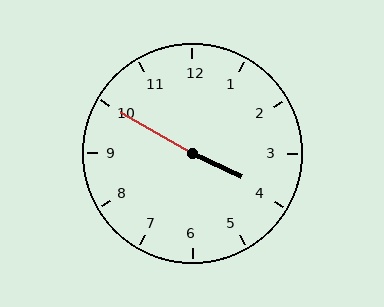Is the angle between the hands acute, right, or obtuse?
It is obtuse.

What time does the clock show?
3:50.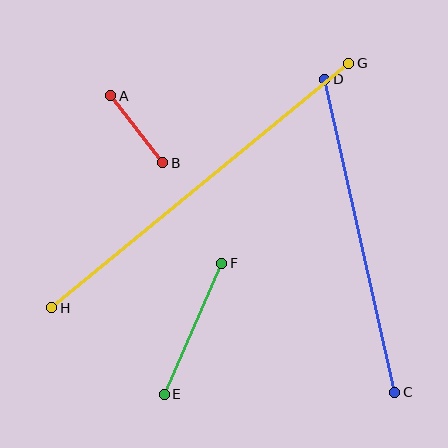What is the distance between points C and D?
The distance is approximately 321 pixels.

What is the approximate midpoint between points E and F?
The midpoint is at approximately (193, 329) pixels.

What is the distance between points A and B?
The distance is approximately 85 pixels.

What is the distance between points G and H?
The distance is approximately 385 pixels.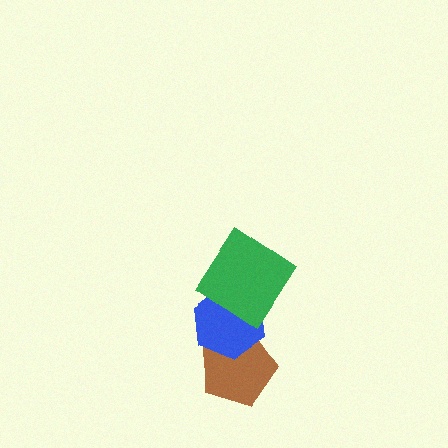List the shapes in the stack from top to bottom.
From top to bottom: the green diamond, the blue hexagon, the brown pentagon.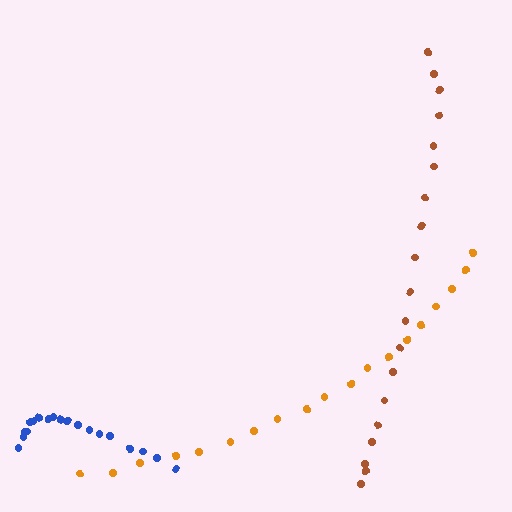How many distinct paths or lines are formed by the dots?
There are 3 distinct paths.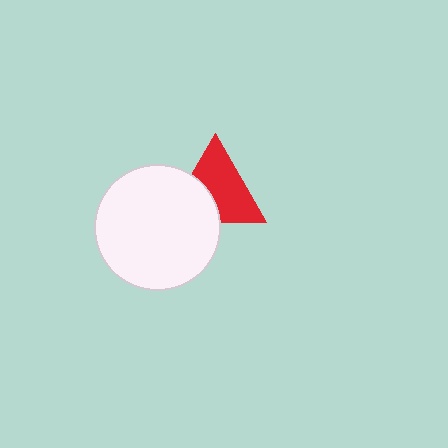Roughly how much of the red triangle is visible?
About half of it is visible (roughly 64%).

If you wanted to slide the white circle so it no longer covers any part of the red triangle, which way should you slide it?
Slide it toward the lower-left — that is the most direct way to separate the two shapes.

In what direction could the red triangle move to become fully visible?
The red triangle could move toward the upper-right. That would shift it out from behind the white circle entirely.